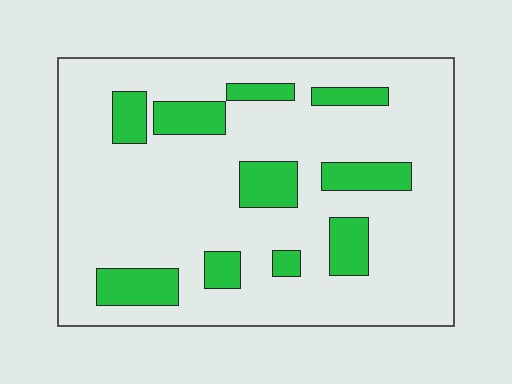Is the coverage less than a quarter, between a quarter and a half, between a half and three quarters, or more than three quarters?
Less than a quarter.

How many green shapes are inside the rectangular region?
10.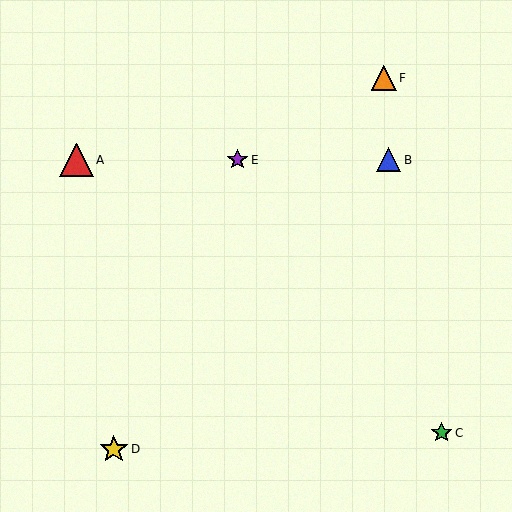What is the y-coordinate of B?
Object B is at y≈160.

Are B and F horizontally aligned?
No, B is at y≈160 and F is at y≈78.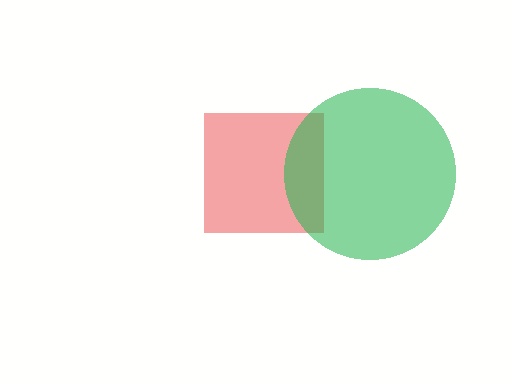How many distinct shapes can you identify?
There are 2 distinct shapes: a red square, a green circle.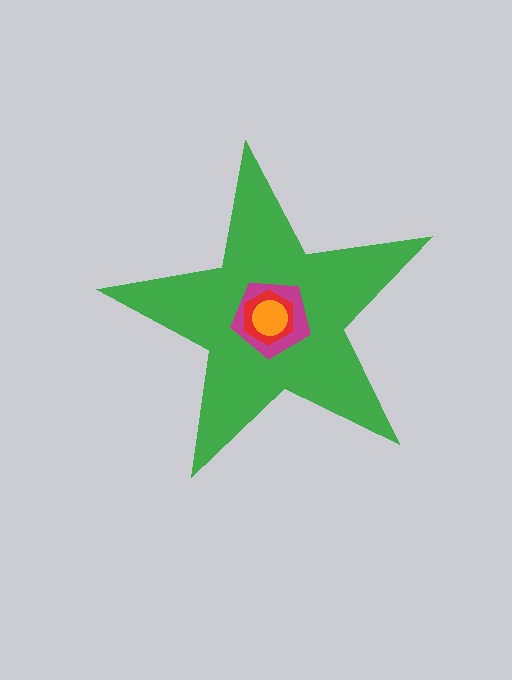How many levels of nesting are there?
4.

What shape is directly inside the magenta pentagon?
The red hexagon.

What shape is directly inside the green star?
The magenta pentagon.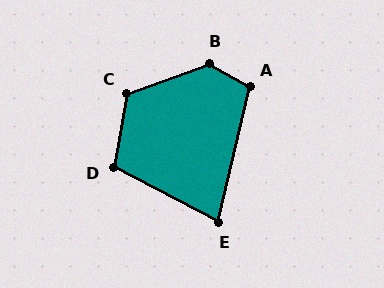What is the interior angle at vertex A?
Approximately 106 degrees (obtuse).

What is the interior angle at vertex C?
Approximately 120 degrees (obtuse).